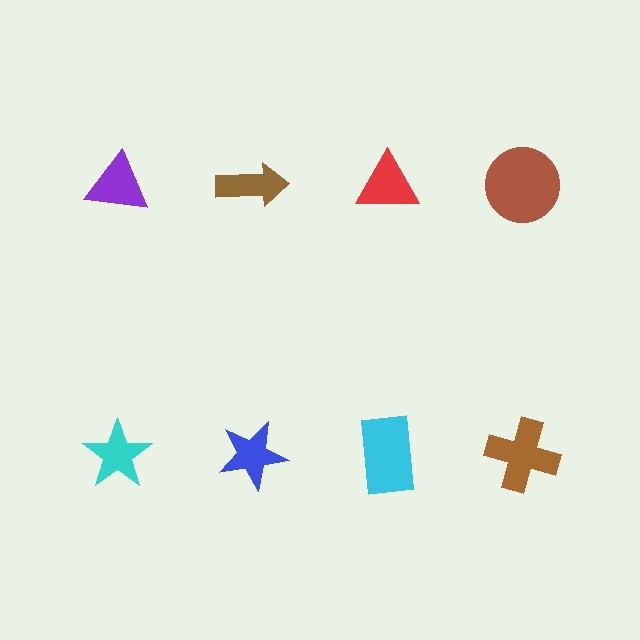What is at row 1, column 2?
A brown arrow.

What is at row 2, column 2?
A blue star.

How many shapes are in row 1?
4 shapes.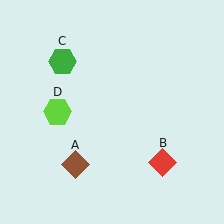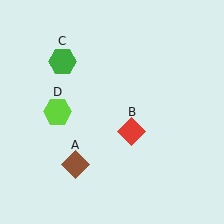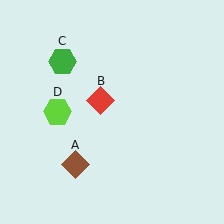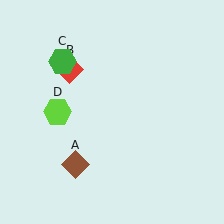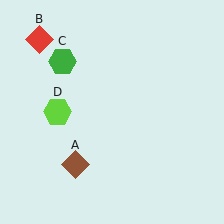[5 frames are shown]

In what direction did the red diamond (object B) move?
The red diamond (object B) moved up and to the left.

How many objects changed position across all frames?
1 object changed position: red diamond (object B).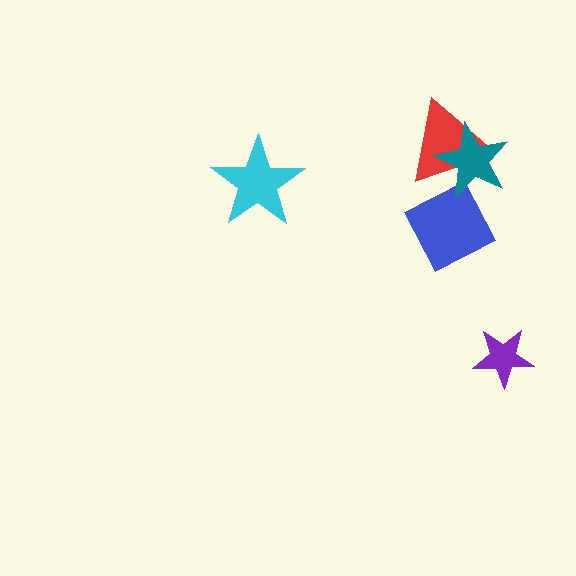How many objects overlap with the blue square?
0 objects overlap with the blue square.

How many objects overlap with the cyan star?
0 objects overlap with the cyan star.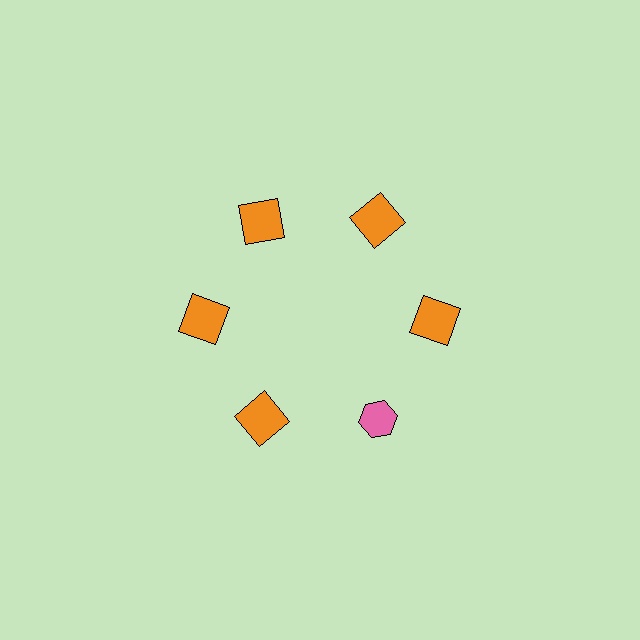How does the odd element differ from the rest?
It differs in both color (pink instead of orange) and shape (hexagon instead of square).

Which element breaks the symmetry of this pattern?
The pink hexagon at roughly the 5 o'clock position breaks the symmetry. All other shapes are orange squares.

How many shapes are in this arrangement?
There are 6 shapes arranged in a ring pattern.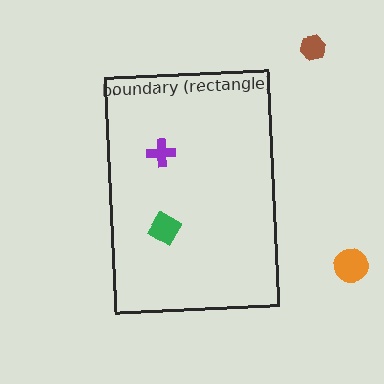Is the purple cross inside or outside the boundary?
Inside.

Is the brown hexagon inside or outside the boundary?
Outside.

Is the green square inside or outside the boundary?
Inside.